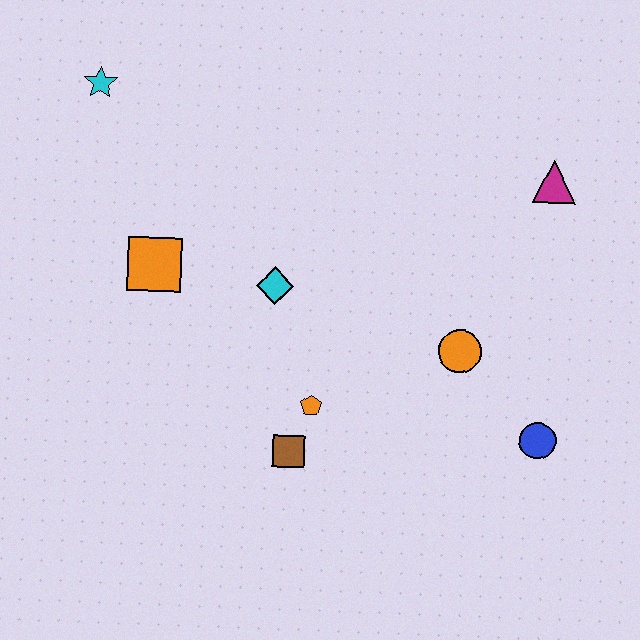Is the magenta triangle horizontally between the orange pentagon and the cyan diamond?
No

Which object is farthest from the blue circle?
The cyan star is farthest from the blue circle.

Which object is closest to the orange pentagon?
The brown square is closest to the orange pentagon.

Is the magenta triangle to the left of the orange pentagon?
No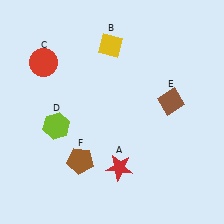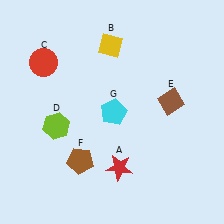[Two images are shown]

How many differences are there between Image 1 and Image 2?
There is 1 difference between the two images.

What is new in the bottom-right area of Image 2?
A cyan pentagon (G) was added in the bottom-right area of Image 2.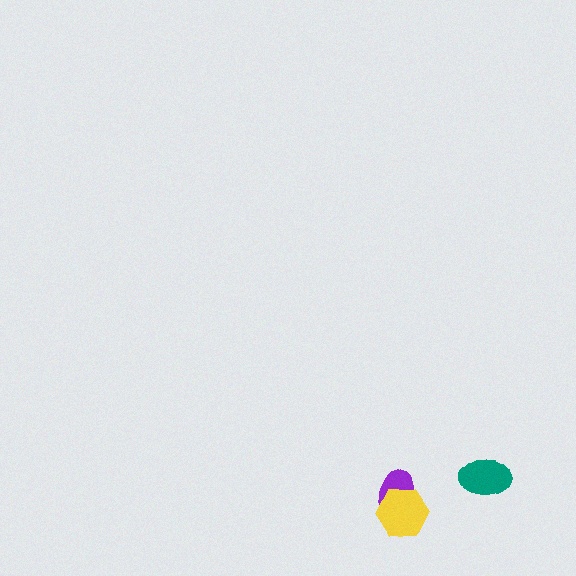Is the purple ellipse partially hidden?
Yes, it is partially covered by another shape.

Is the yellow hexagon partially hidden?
No, no other shape covers it.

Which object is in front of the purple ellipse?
The yellow hexagon is in front of the purple ellipse.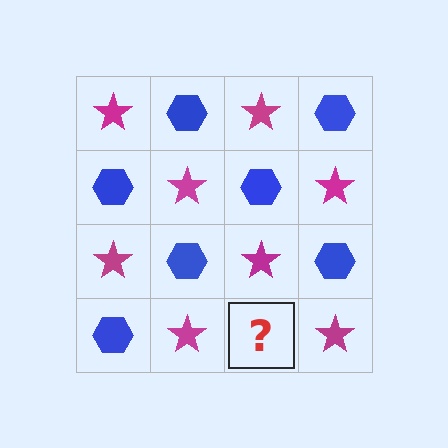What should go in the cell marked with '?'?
The missing cell should contain a blue hexagon.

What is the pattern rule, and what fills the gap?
The rule is that it alternates magenta star and blue hexagon in a checkerboard pattern. The gap should be filled with a blue hexagon.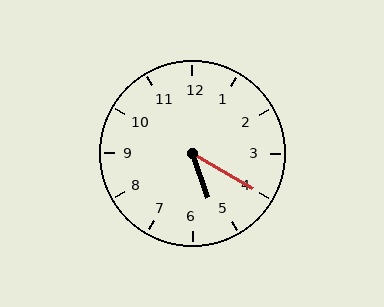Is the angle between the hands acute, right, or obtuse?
It is acute.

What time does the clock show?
5:20.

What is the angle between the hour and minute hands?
Approximately 40 degrees.